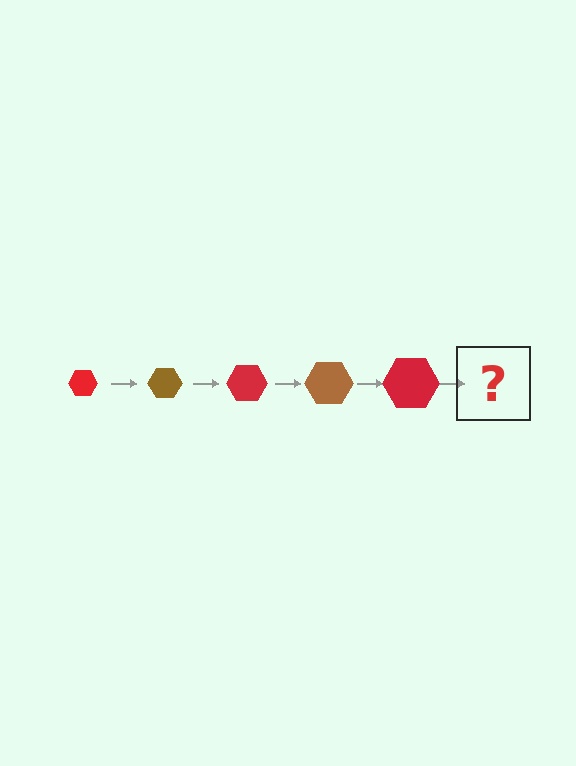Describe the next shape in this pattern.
It should be a brown hexagon, larger than the previous one.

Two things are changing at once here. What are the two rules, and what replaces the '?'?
The two rules are that the hexagon grows larger each step and the color cycles through red and brown. The '?' should be a brown hexagon, larger than the previous one.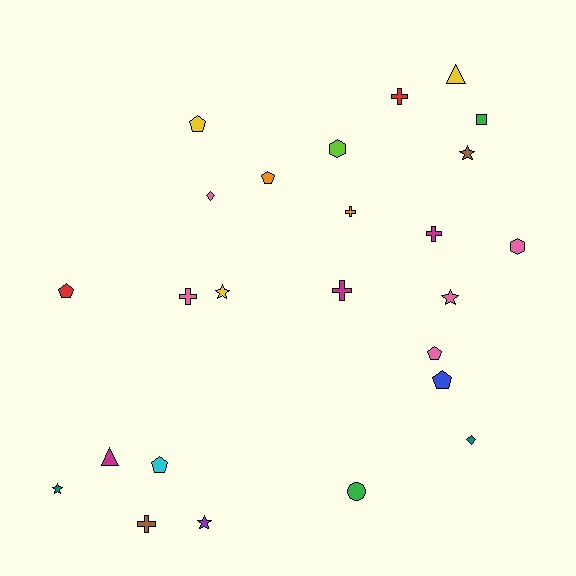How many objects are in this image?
There are 25 objects.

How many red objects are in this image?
There are 2 red objects.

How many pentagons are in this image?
There are 6 pentagons.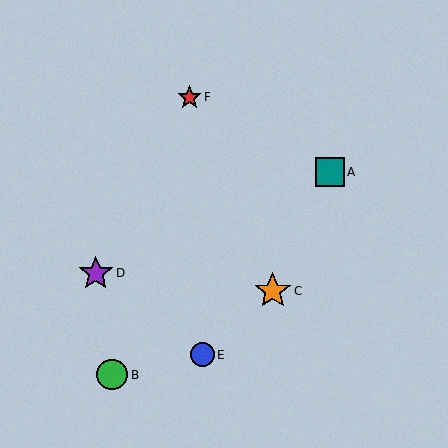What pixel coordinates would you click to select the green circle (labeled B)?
Click at (112, 375) to select the green circle B.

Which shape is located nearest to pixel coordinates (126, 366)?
The green circle (labeled B) at (112, 375) is nearest to that location.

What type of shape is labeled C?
Shape C is an orange star.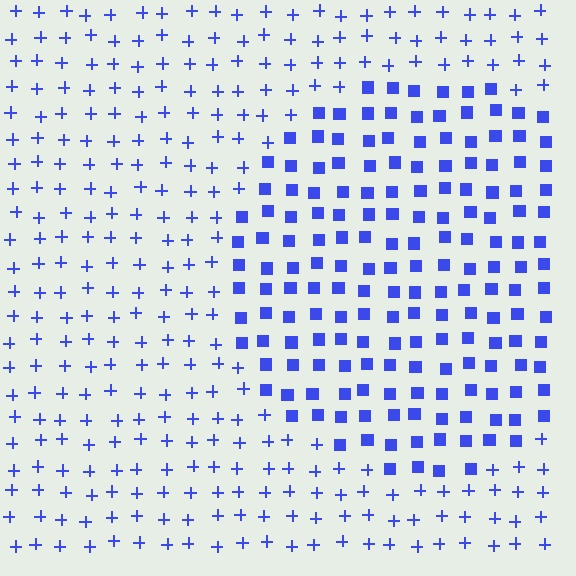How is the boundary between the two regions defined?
The boundary is defined by a change in element shape: squares inside vs. plus signs outside. All elements share the same color and spacing.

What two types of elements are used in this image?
The image uses squares inside the circle region and plus signs outside it.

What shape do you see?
I see a circle.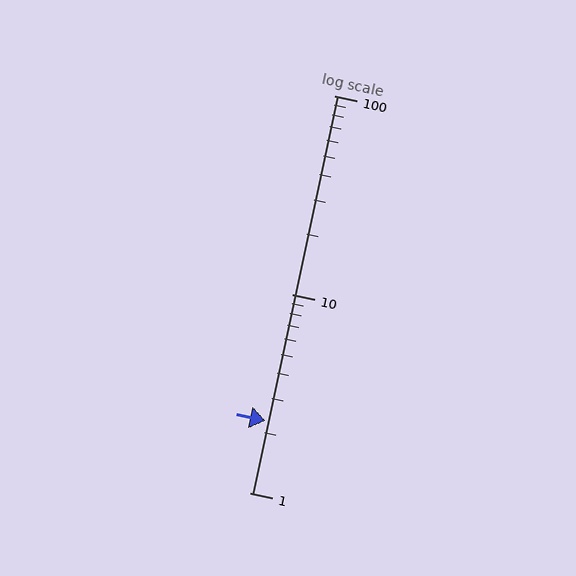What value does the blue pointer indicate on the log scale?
The pointer indicates approximately 2.3.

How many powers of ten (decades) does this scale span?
The scale spans 2 decades, from 1 to 100.